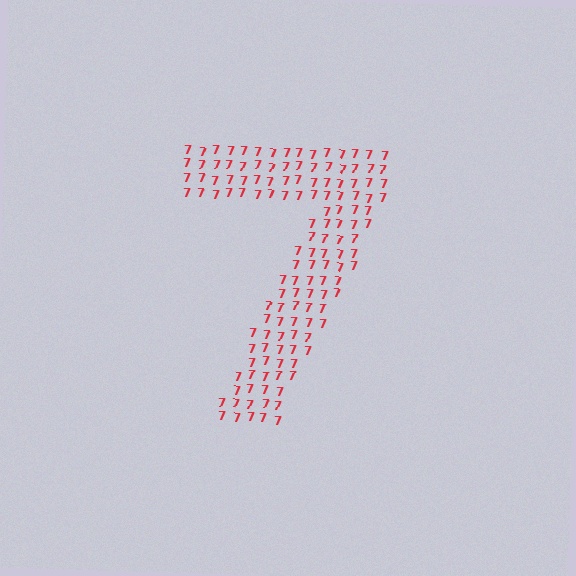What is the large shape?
The large shape is the digit 7.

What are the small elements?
The small elements are digit 7's.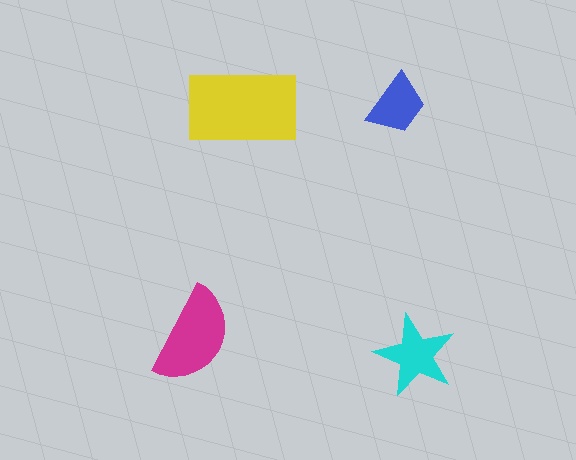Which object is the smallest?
The blue trapezoid.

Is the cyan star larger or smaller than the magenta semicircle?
Smaller.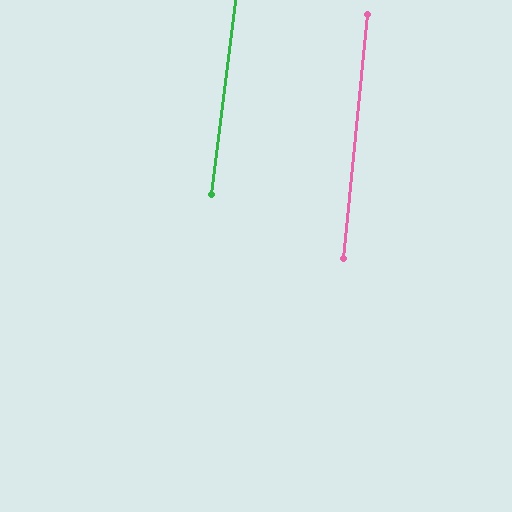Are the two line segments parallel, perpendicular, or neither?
Parallel — their directions differ by only 1.3°.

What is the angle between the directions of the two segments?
Approximately 1 degree.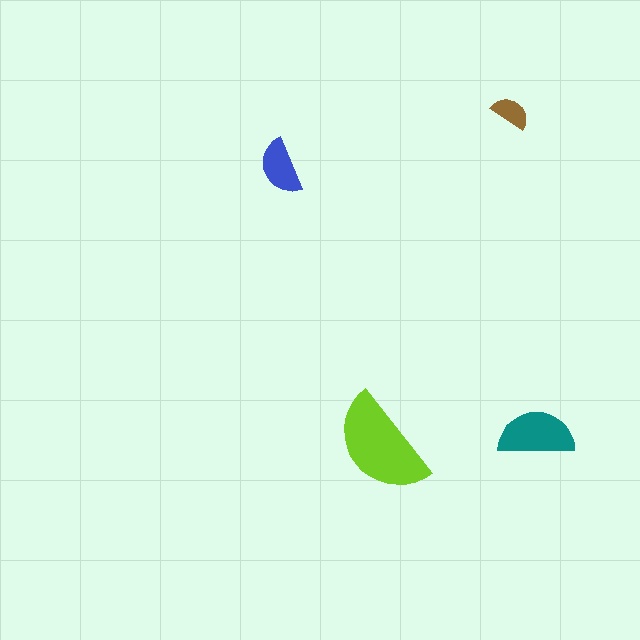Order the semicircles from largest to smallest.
the lime one, the teal one, the blue one, the brown one.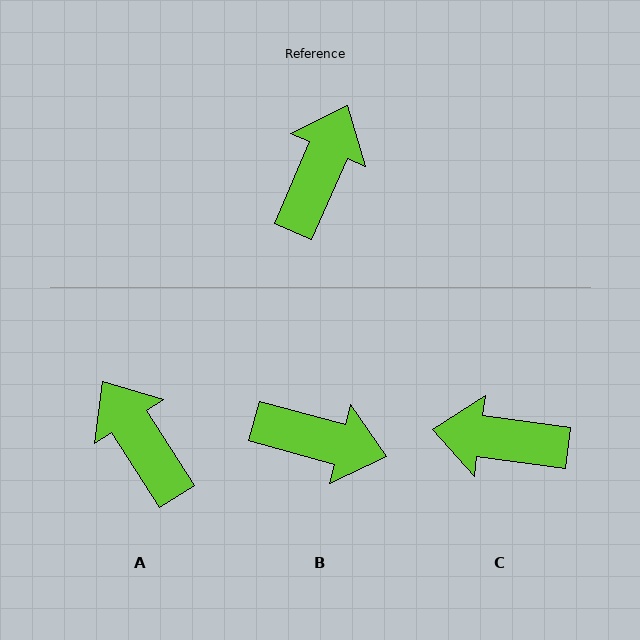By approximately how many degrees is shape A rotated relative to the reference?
Approximately 56 degrees counter-clockwise.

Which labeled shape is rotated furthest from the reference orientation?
C, about 106 degrees away.